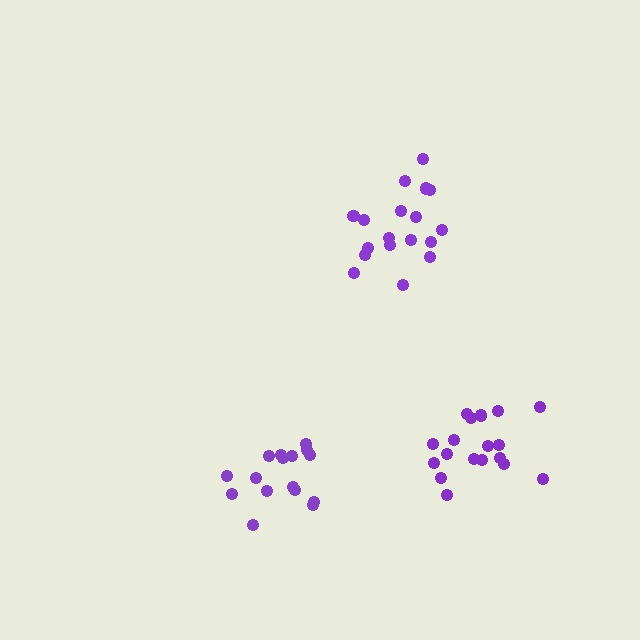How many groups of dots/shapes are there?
There are 3 groups.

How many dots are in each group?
Group 1: 16 dots, Group 2: 18 dots, Group 3: 18 dots (52 total).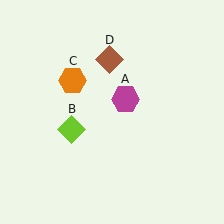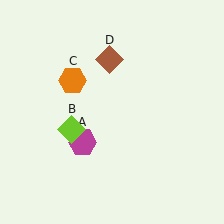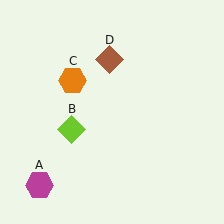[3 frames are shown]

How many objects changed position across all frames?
1 object changed position: magenta hexagon (object A).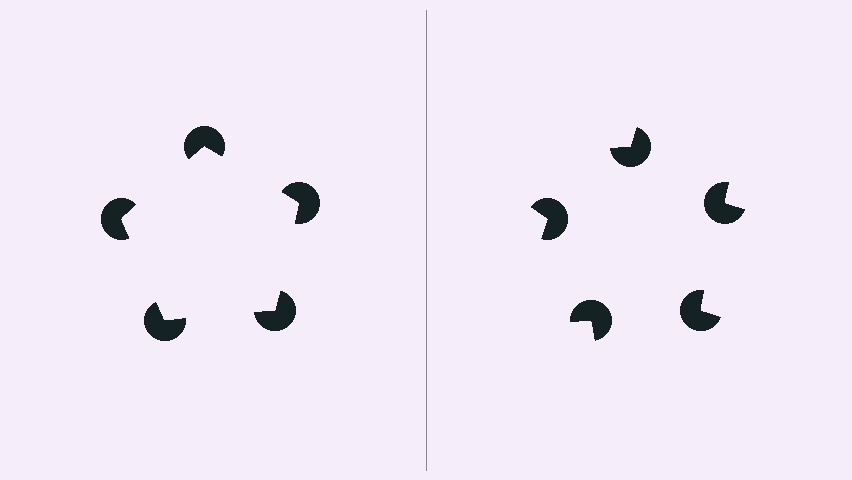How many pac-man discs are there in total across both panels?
10 — 5 on each side.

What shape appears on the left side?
An illusory pentagon.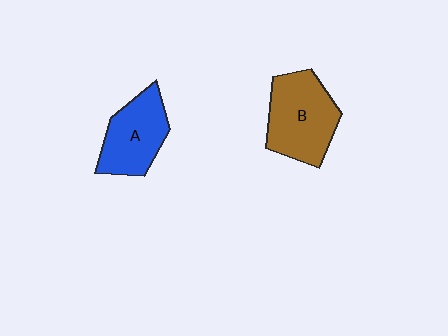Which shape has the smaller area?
Shape A (blue).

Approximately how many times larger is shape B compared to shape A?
Approximately 1.2 times.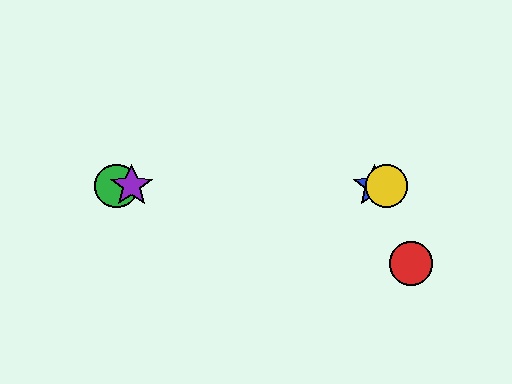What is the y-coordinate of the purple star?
The purple star is at y≈186.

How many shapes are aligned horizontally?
4 shapes (the blue star, the green circle, the yellow circle, the purple star) are aligned horizontally.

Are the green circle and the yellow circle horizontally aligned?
Yes, both are at y≈186.